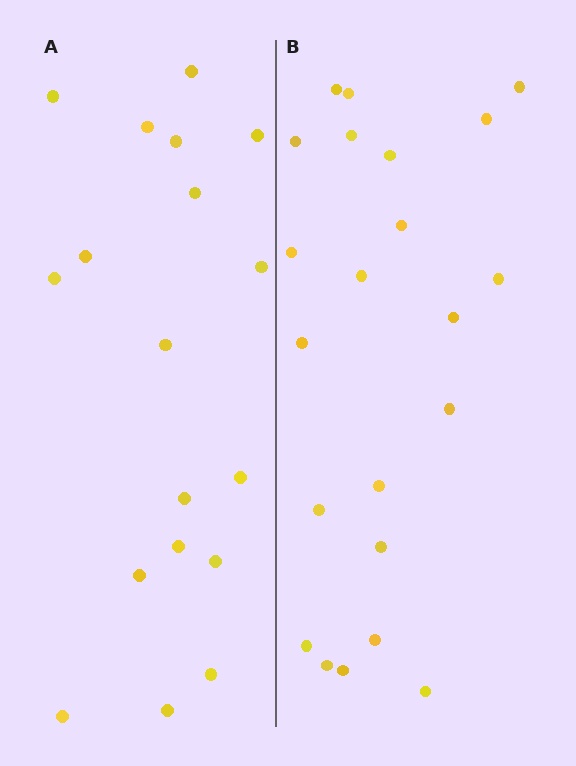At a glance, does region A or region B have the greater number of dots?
Region B (the right region) has more dots.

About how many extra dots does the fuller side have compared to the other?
Region B has about 4 more dots than region A.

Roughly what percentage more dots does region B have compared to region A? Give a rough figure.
About 20% more.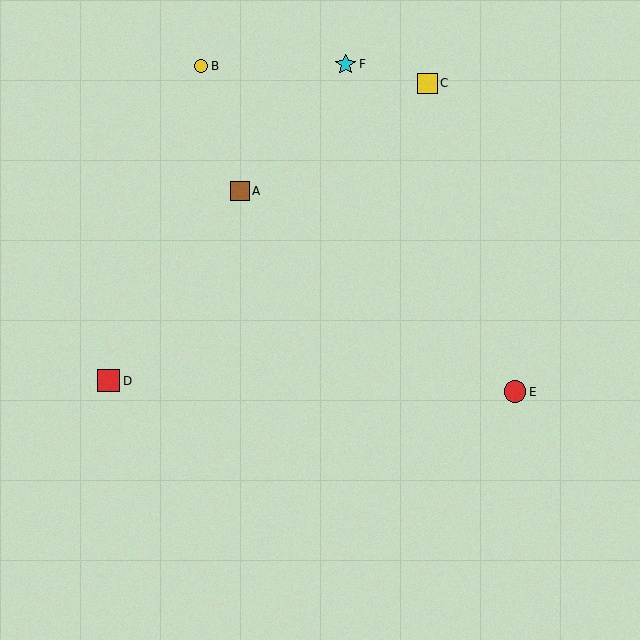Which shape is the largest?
The red square (labeled D) is the largest.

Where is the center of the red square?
The center of the red square is at (109, 381).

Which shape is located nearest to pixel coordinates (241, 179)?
The brown square (labeled A) at (240, 191) is nearest to that location.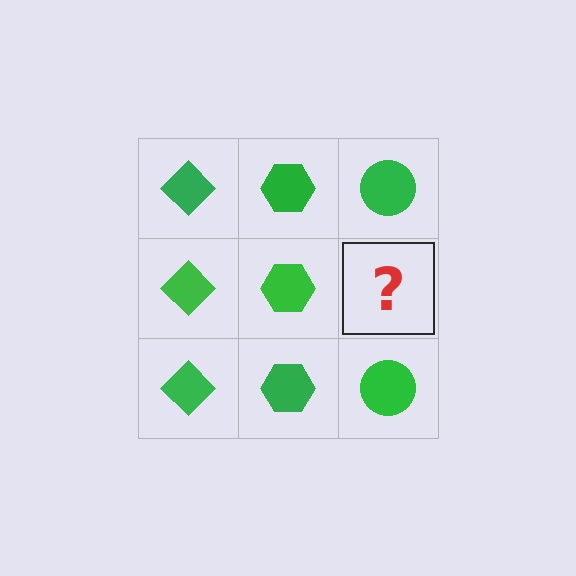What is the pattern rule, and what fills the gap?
The rule is that each column has a consistent shape. The gap should be filled with a green circle.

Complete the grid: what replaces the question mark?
The question mark should be replaced with a green circle.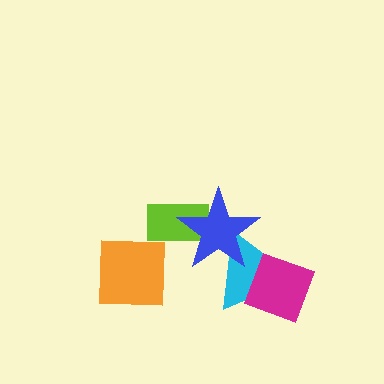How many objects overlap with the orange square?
0 objects overlap with the orange square.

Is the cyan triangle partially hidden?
Yes, it is partially covered by another shape.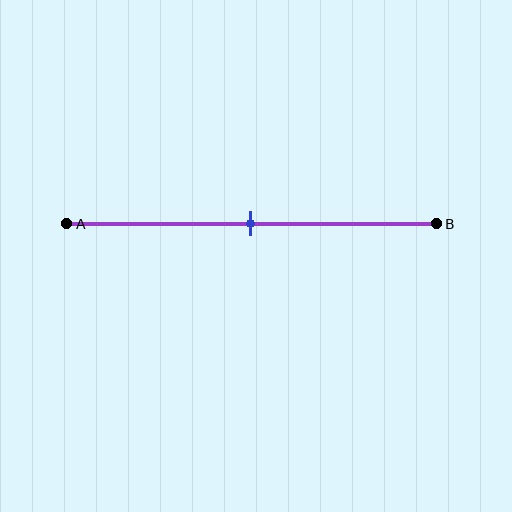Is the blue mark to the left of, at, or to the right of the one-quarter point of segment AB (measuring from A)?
The blue mark is to the right of the one-quarter point of segment AB.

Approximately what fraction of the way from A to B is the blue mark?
The blue mark is approximately 50% of the way from A to B.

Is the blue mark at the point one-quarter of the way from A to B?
No, the mark is at about 50% from A, not at the 25% one-quarter point.